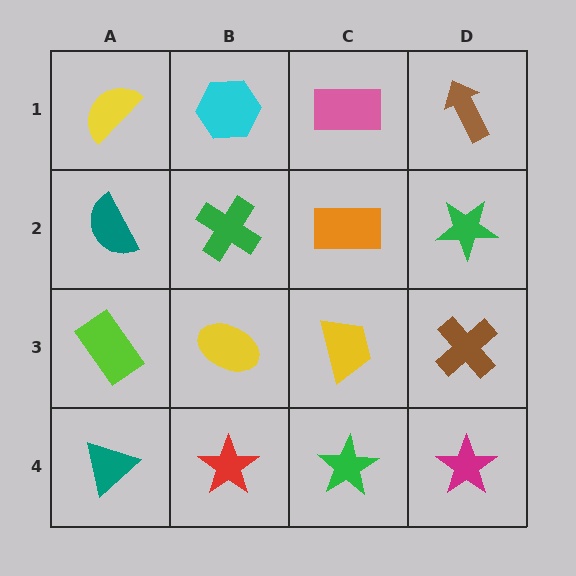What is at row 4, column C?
A green star.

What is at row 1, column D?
A brown arrow.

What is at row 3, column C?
A yellow trapezoid.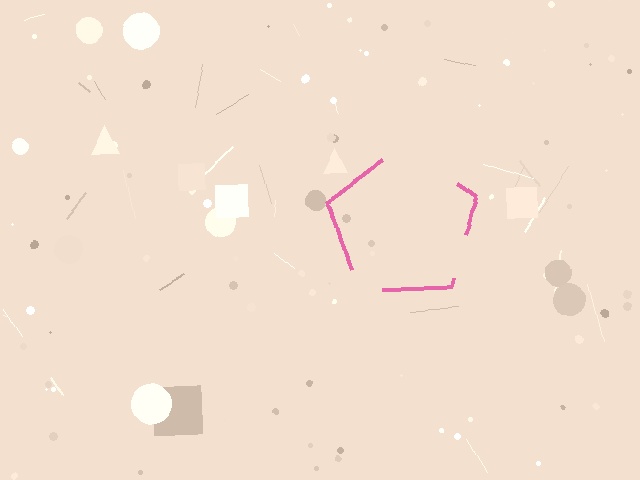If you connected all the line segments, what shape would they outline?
They would outline a pentagon.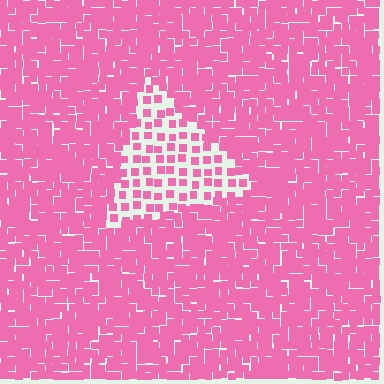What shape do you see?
I see a triangle.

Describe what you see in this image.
The image contains small pink elements arranged at two different densities. A triangle-shaped region is visible where the elements are less densely packed than the surrounding area.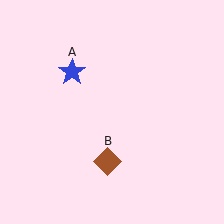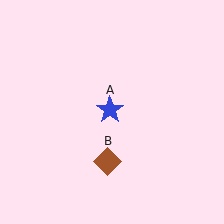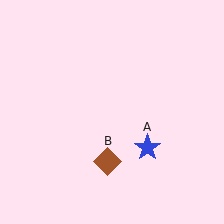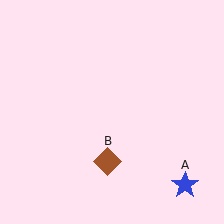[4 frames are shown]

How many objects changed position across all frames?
1 object changed position: blue star (object A).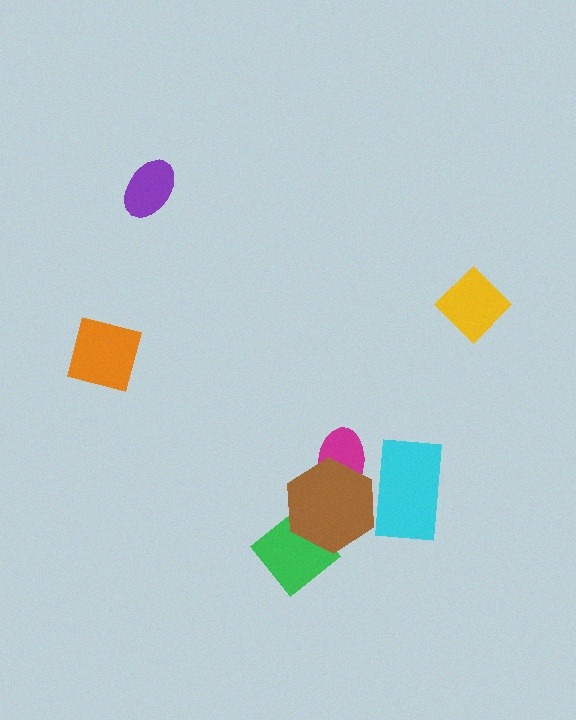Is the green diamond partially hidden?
Yes, it is partially covered by another shape.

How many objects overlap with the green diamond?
1 object overlaps with the green diamond.